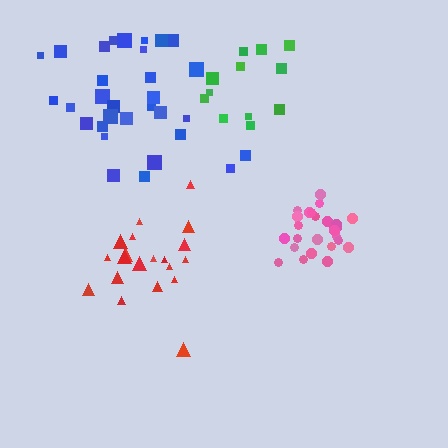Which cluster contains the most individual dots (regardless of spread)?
Blue (33).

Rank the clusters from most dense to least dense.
pink, red, green, blue.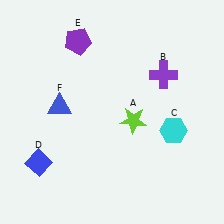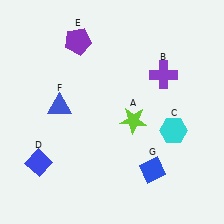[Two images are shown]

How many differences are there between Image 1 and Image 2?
There is 1 difference between the two images.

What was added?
A blue diamond (G) was added in Image 2.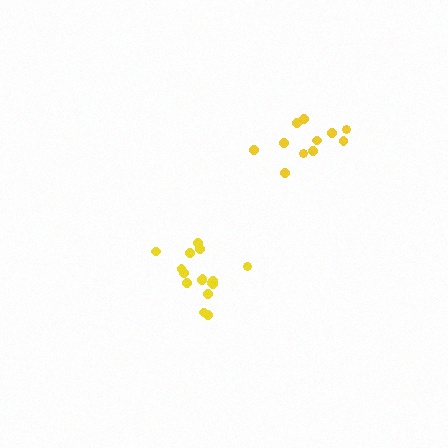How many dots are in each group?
Group 1: 16 dots, Group 2: 11 dots (27 total).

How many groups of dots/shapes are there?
There are 2 groups.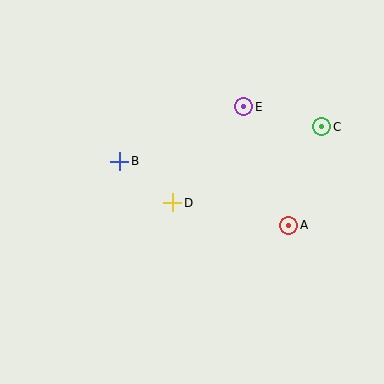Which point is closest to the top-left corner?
Point B is closest to the top-left corner.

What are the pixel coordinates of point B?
Point B is at (120, 161).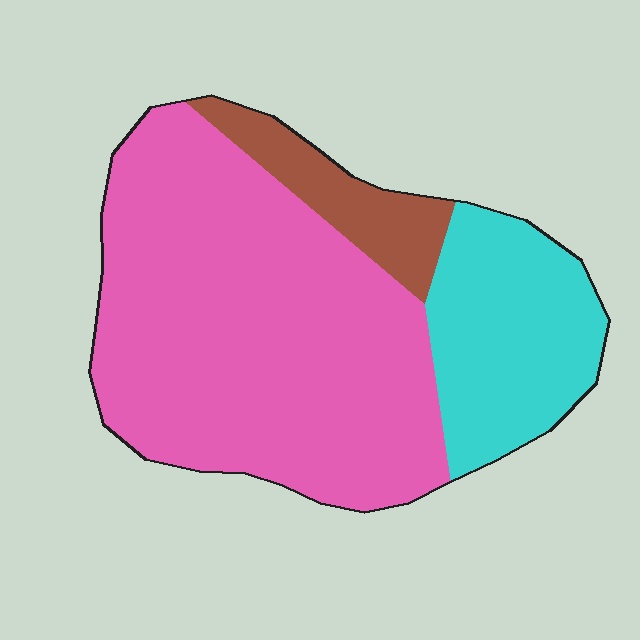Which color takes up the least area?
Brown, at roughly 10%.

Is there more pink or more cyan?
Pink.